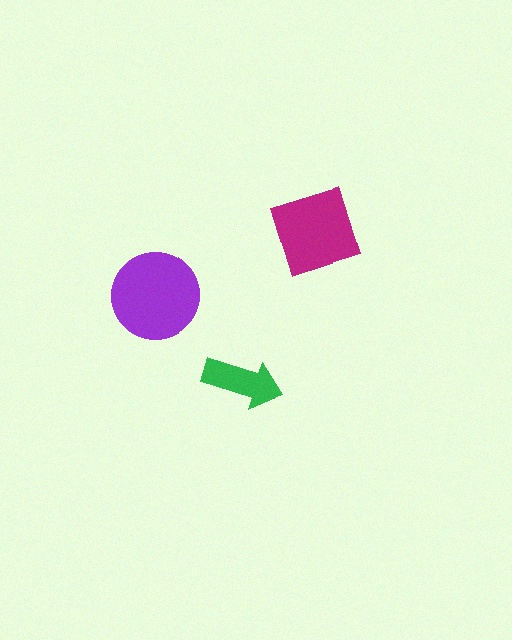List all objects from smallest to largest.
The green arrow, the magenta square, the purple circle.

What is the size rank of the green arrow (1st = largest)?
3rd.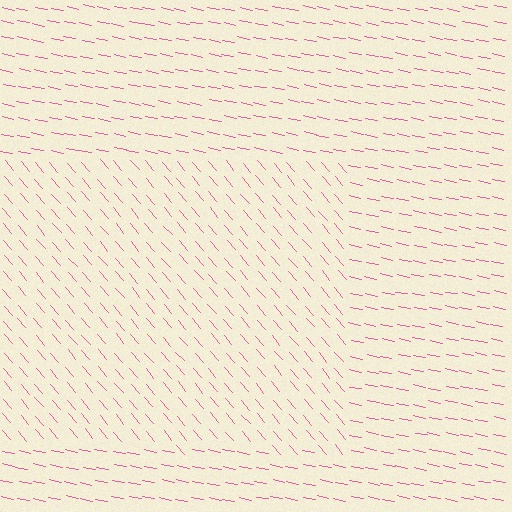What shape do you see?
I see a rectangle.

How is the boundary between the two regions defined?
The boundary is defined purely by a change in line orientation (approximately 38 degrees difference). All lines are the same color and thickness.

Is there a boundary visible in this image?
Yes, there is a texture boundary formed by a change in line orientation.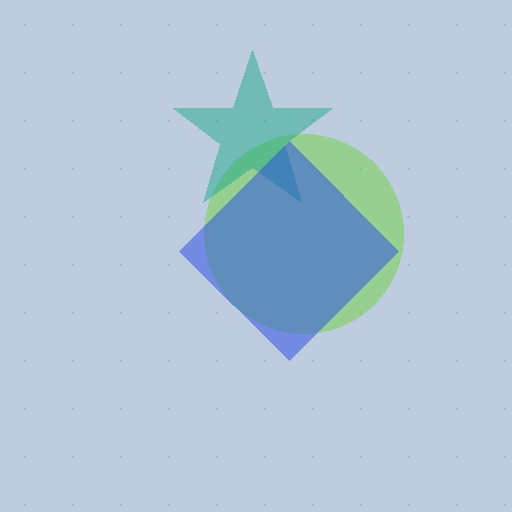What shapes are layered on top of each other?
The layered shapes are: a lime circle, a teal star, a blue diamond.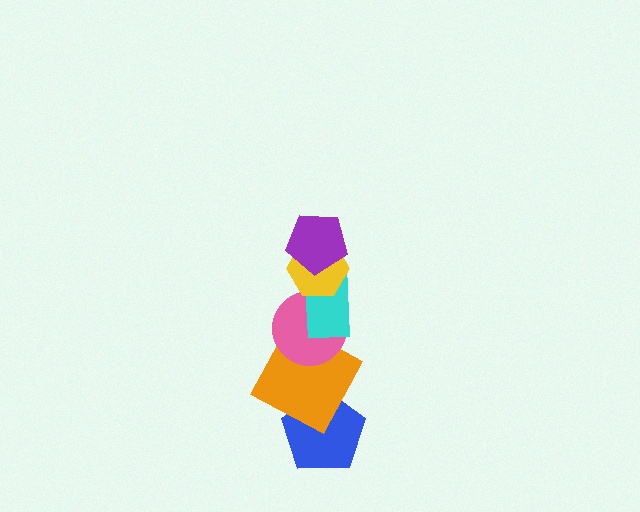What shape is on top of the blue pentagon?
The orange square is on top of the blue pentagon.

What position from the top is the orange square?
The orange square is 5th from the top.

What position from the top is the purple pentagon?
The purple pentagon is 1st from the top.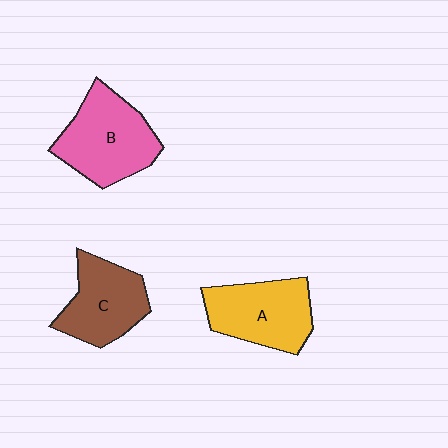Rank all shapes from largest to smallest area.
From largest to smallest: B (pink), A (yellow), C (brown).